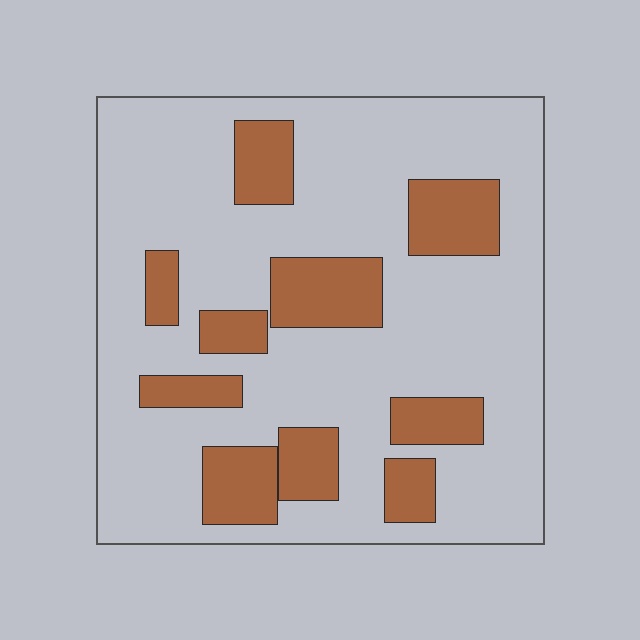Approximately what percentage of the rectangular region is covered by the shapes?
Approximately 25%.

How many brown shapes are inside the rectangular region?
10.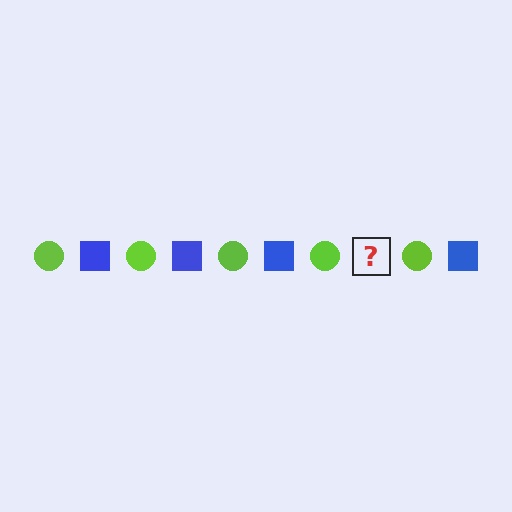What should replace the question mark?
The question mark should be replaced with a blue square.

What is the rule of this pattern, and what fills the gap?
The rule is that the pattern alternates between lime circle and blue square. The gap should be filled with a blue square.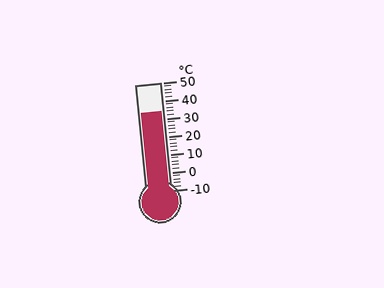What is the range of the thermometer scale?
The thermometer scale ranges from -10°C to 50°C.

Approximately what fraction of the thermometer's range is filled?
The thermometer is filled to approximately 75% of its range.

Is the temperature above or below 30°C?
The temperature is above 30°C.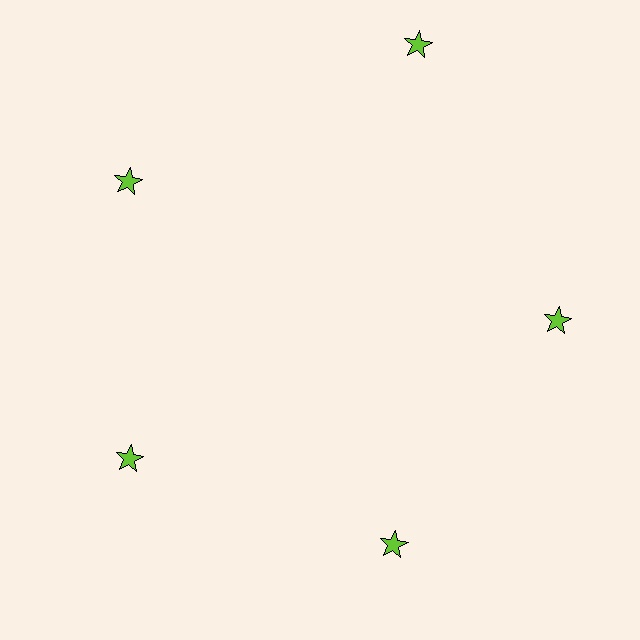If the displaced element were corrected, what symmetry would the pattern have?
It would have 5-fold rotational symmetry — the pattern would map onto itself every 72 degrees.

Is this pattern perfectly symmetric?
No. The 5 lime stars are arranged in a ring, but one element near the 1 o'clock position is pushed outward from the center, breaking the 5-fold rotational symmetry.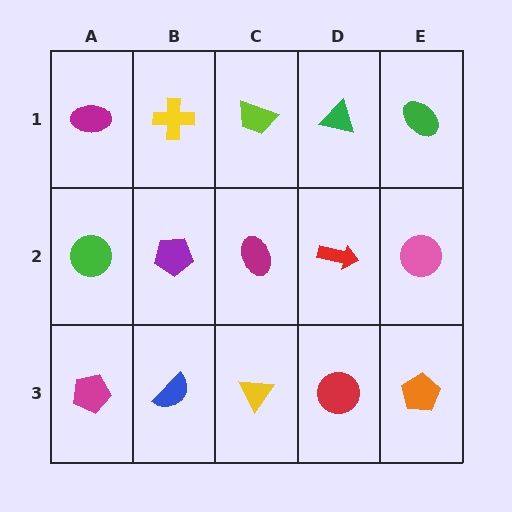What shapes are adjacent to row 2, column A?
A magenta ellipse (row 1, column A), a magenta pentagon (row 3, column A), a purple pentagon (row 2, column B).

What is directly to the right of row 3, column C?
A red circle.